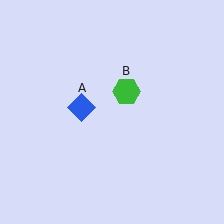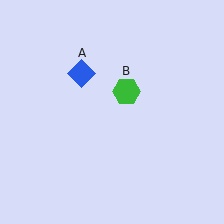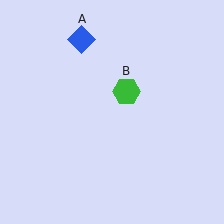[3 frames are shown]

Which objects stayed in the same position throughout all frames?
Green hexagon (object B) remained stationary.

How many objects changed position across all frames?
1 object changed position: blue diamond (object A).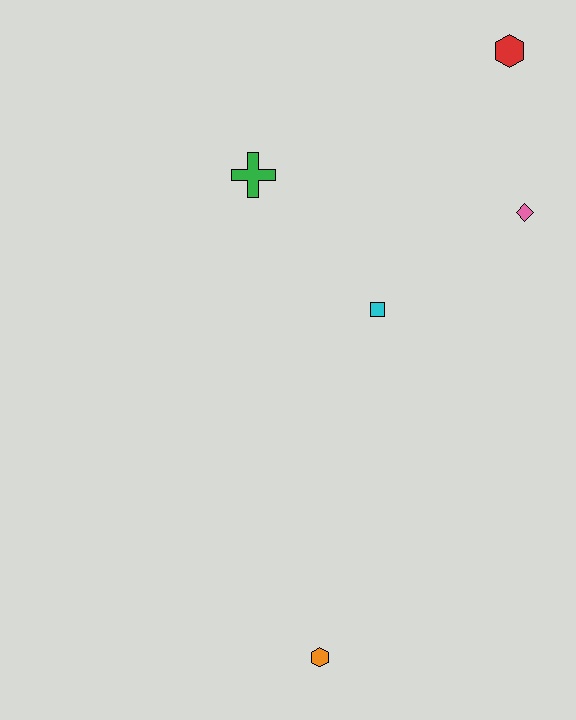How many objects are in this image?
There are 5 objects.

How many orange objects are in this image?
There is 1 orange object.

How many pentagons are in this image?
There are no pentagons.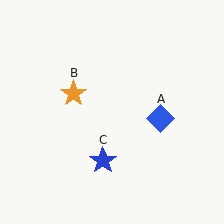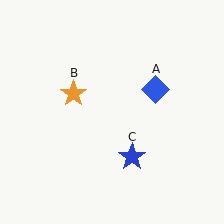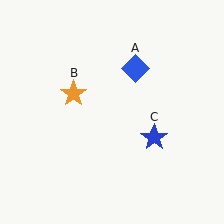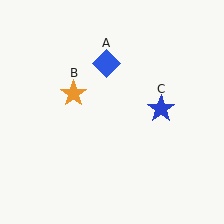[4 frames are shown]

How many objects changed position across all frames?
2 objects changed position: blue diamond (object A), blue star (object C).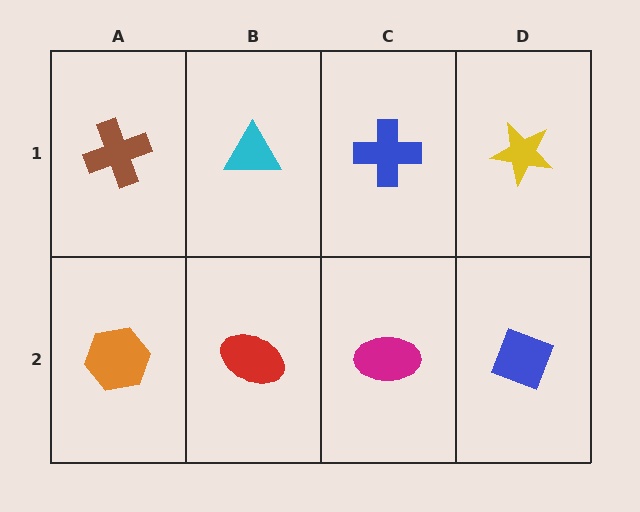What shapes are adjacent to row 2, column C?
A blue cross (row 1, column C), a red ellipse (row 2, column B), a blue diamond (row 2, column D).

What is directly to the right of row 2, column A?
A red ellipse.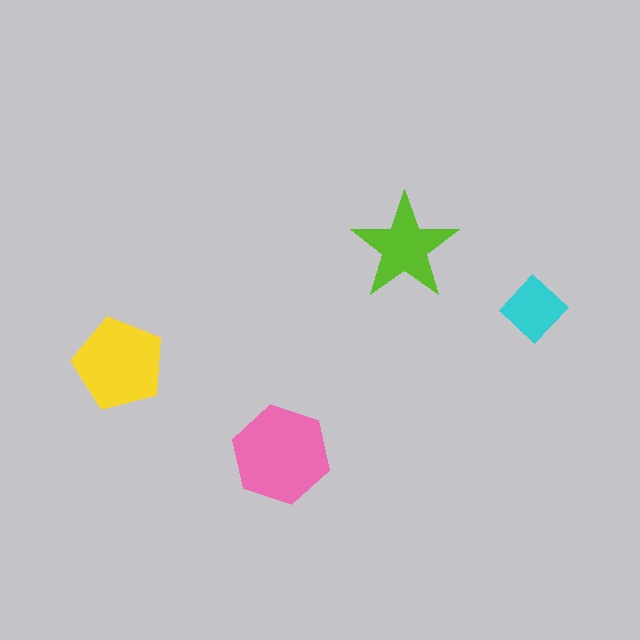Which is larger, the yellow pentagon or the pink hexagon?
The pink hexagon.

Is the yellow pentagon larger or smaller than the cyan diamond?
Larger.